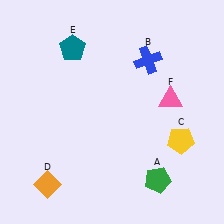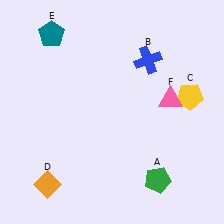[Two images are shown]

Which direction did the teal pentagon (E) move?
The teal pentagon (E) moved left.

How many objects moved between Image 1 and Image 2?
2 objects moved between the two images.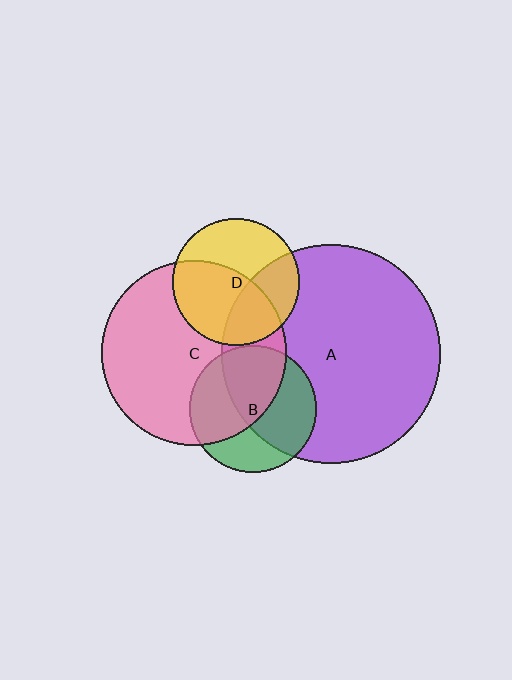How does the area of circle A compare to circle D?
Approximately 2.9 times.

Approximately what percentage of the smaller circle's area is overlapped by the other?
Approximately 55%.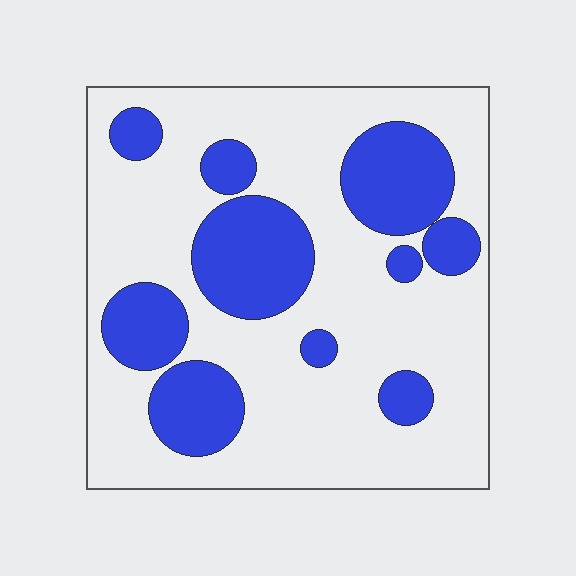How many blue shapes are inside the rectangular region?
10.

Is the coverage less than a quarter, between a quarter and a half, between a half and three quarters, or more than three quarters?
Between a quarter and a half.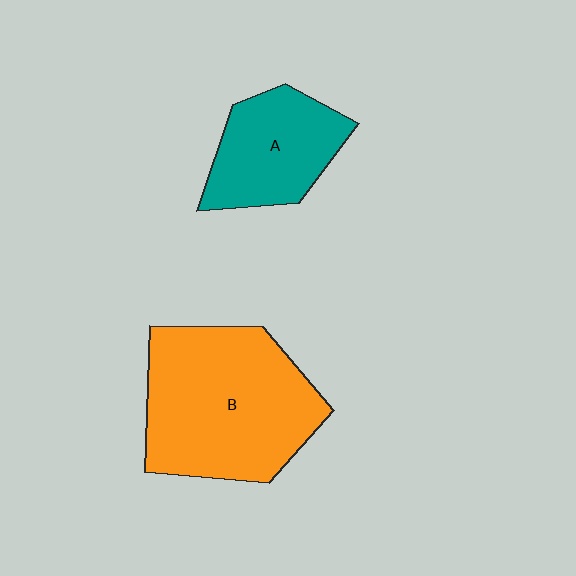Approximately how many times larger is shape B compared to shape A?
Approximately 1.8 times.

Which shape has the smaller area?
Shape A (teal).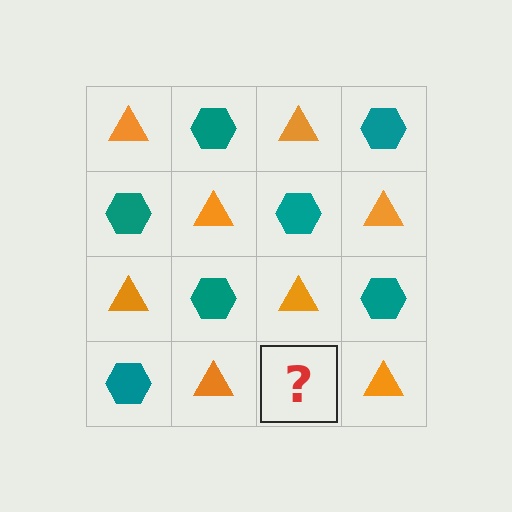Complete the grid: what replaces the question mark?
The question mark should be replaced with a teal hexagon.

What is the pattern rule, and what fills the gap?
The rule is that it alternates orange triangle and teal hexagon in a checkerboard pattern. The gap should be filled with a teal hexagon.